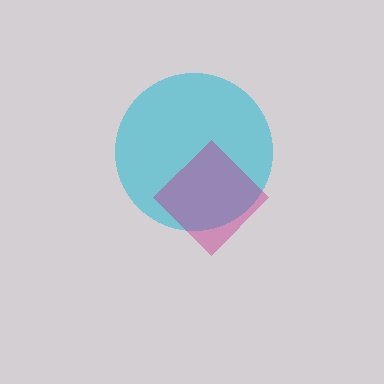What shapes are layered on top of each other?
The layered shapes are: a cyan circle, a magenta diamond.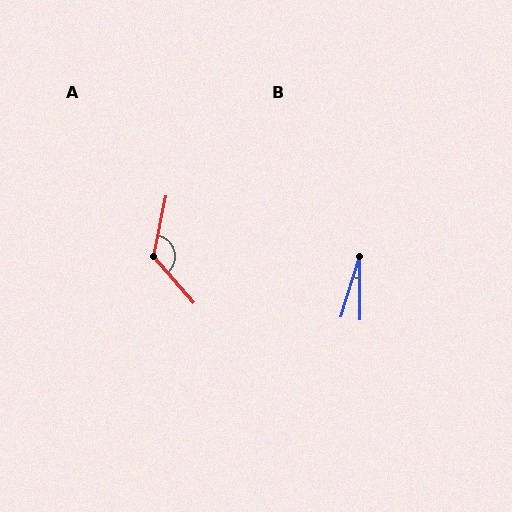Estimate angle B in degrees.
Approximately 18 degrees.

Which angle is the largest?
A, at approximately 128 degrees.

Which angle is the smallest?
B, at approximately 18 degrees.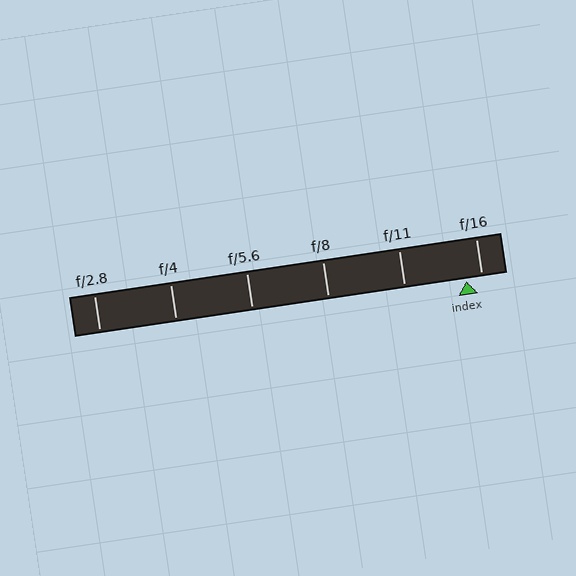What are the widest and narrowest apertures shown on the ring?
The widest aperture shown is f/2.8 and the narrowest is f/16.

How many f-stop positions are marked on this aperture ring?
There are 6 f-stop positions marked.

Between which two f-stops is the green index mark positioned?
The index mark is between f/11 and f/16.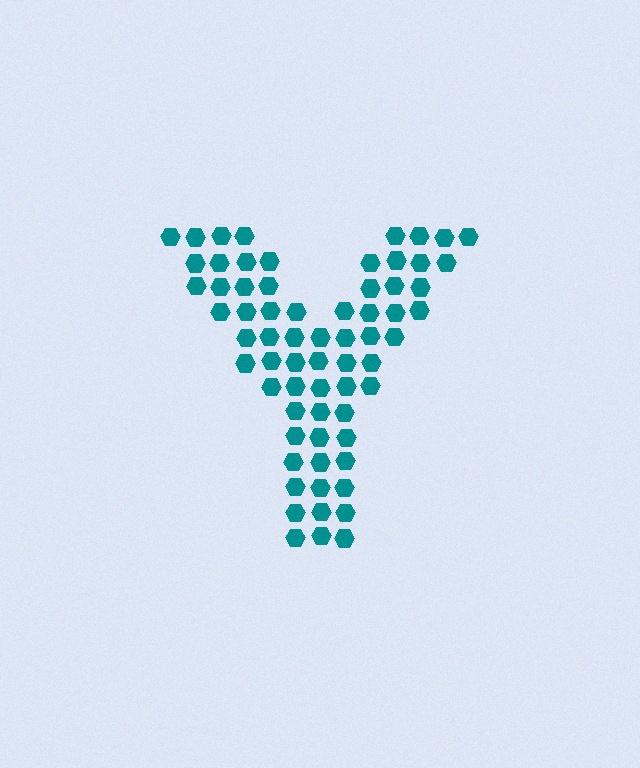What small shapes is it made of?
It is made of small hexagons.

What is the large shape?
The large shape is the letter Y.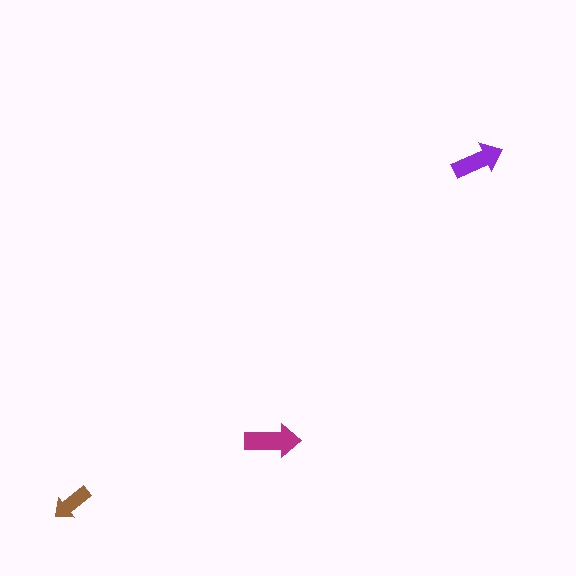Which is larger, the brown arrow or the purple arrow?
The purple one.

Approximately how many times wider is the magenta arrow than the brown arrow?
About 1.5 times wider.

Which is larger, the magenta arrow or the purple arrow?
The magenta one.